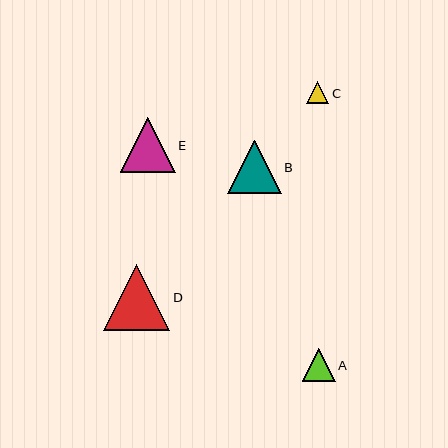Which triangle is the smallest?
Triangle C is the smallest with a size of approximately 23 pixels.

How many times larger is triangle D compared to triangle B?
Triangle D is approximately 1.2 times the size of triangle B.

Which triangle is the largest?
Triangle D is the largest with a size of approximately 66 pixels.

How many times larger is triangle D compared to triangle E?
Triangle D is approximately 1.2 times the size of triangle E.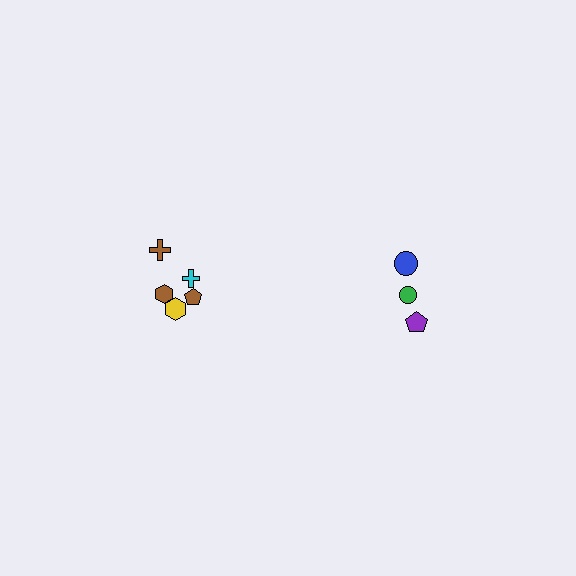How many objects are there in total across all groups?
There are 8 objects.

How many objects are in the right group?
There are 3 objects.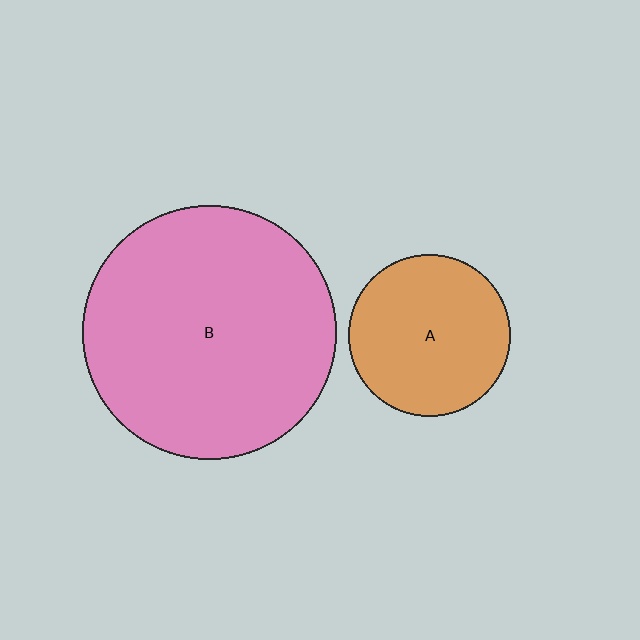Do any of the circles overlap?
No, none of the circles overlap.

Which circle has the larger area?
Circle B (pink).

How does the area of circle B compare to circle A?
Approximately 2.5 times.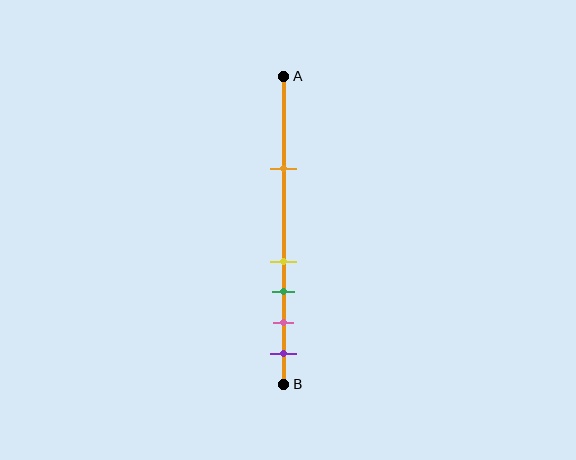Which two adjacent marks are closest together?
The yellow and green marks are the closest adjacent pair.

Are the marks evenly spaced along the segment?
No, the marks are not evenly spaced.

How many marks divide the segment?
There are 5 marks dividing the segment.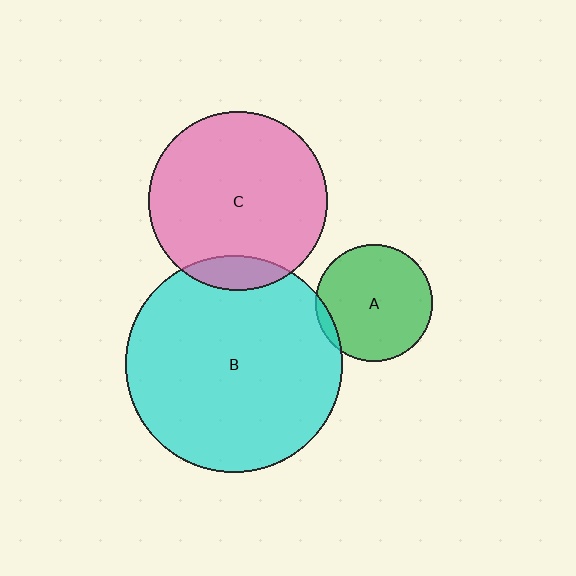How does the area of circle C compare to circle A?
Approximately 2.3 times.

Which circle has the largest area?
Circle B (cyan).